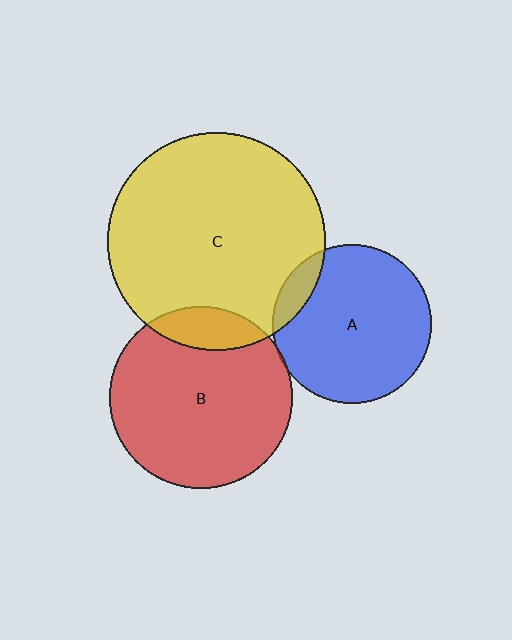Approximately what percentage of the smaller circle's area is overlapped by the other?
Approximately 10%.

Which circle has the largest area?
Circle C (yellow).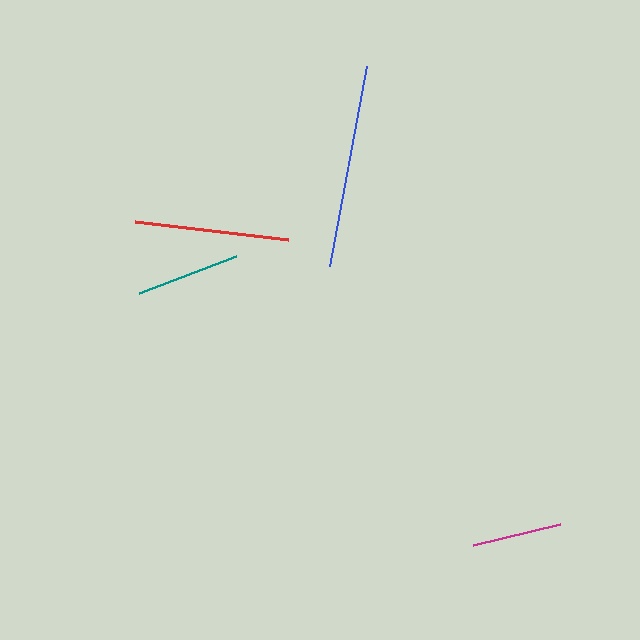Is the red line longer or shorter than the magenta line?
The red line is longer than the magenta line.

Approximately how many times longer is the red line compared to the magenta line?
The red line is approximately 1.7 times the length of the magenta line.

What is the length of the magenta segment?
The magenta segment is approximately 89 pixels long.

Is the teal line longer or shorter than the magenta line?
The teal line is longer than the magenta line.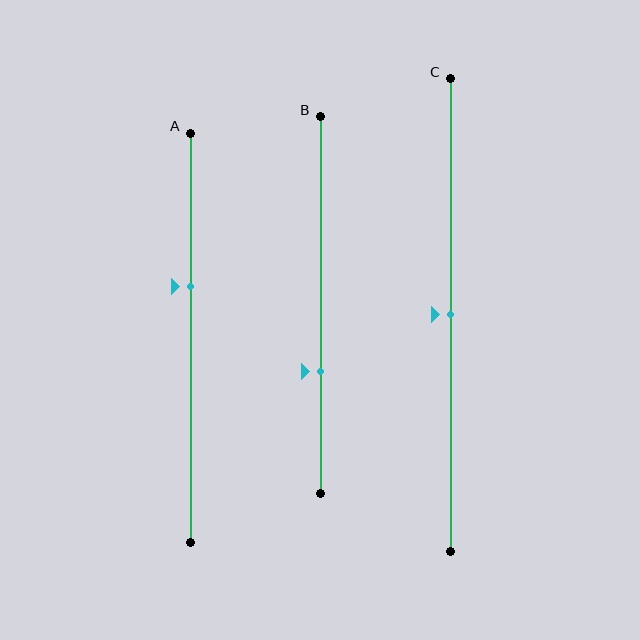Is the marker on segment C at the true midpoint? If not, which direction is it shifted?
Yes, the marker on segment C is at the true midpoint.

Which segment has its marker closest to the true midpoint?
Segment C has its marker closest to the true midpoint.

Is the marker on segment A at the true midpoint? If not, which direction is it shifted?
No, the marker on segment A is shifted upward by about 12% of the segment length.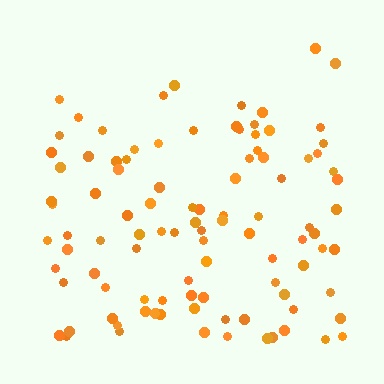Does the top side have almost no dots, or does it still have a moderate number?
Still a moderate number, just noticeably fewer than the bottom.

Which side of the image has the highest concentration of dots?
The bottom.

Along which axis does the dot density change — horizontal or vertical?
Vertical.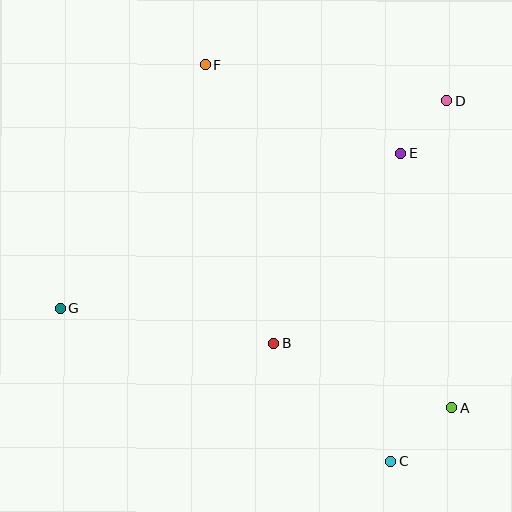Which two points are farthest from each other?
Points D and G are farthest from each other.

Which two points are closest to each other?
Points D and E are closest to each other.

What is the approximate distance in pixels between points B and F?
The distance between B and F is approximately 287 pixels.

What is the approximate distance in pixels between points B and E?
The distance between B and E is approximately 230 pixels.